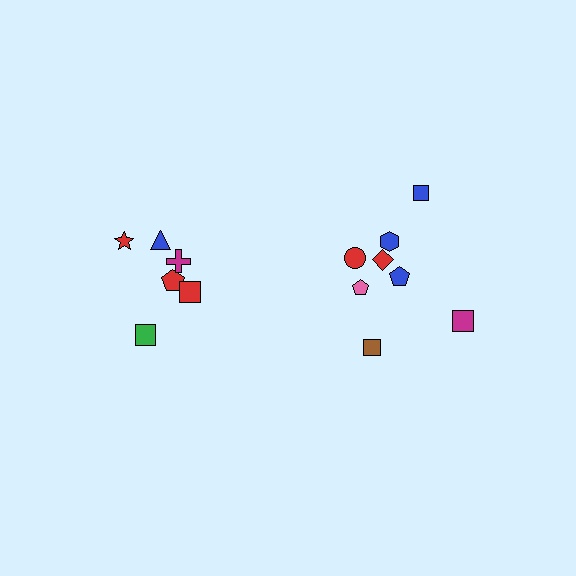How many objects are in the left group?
There are 6 objects.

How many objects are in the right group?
There are 8 objects.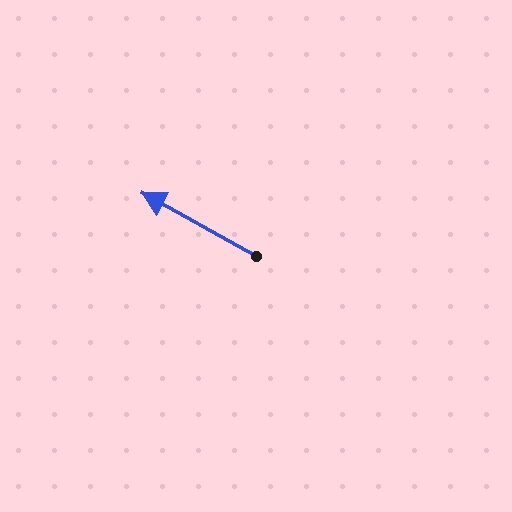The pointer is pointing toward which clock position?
Roughly 10 o'clock.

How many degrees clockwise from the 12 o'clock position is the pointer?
Approximately 299 degrees.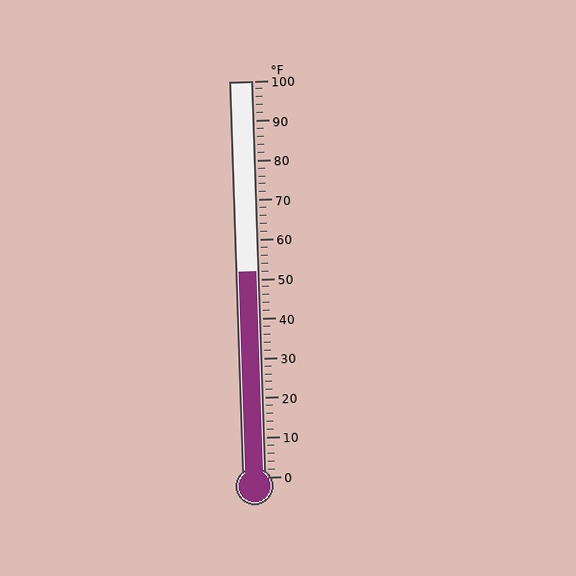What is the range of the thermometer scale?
The thermometer scale ranges from 0°F to 100°F.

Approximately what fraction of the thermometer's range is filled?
The thermometer is filled to approximately 50% of its range.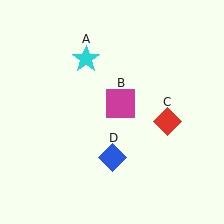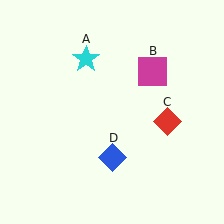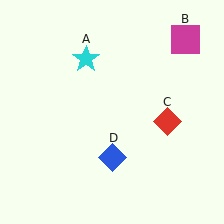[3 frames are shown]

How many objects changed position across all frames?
1 object changed position: magenta square (object B).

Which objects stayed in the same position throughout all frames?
Cyan star (object A) and red diamond (object C) and blue diamond (object D) remained stationary.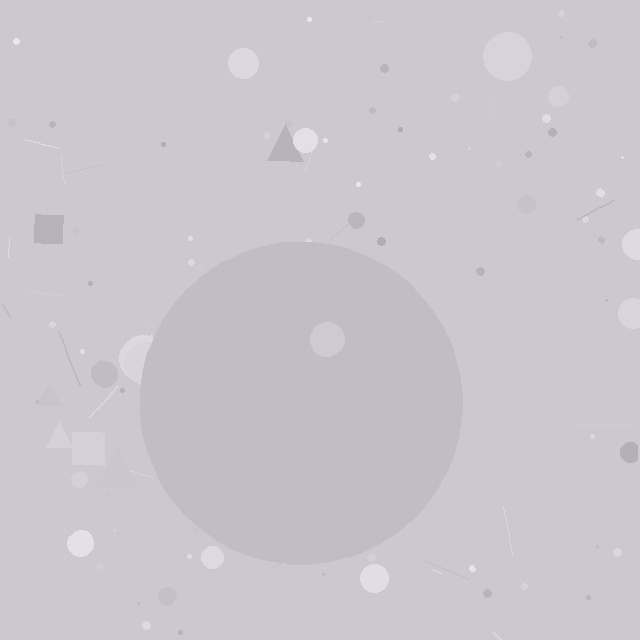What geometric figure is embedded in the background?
A circle is embedded in the background.